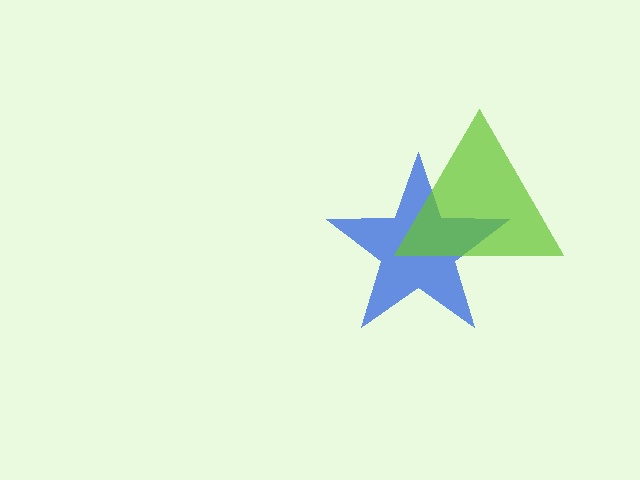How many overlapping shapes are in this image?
There are 2 overlapping shapes in the image.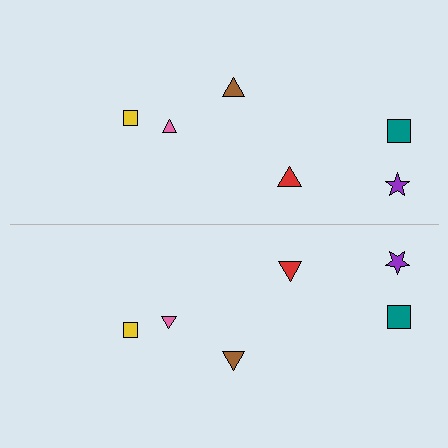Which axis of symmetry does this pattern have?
The pattern has a horizontal axis of symmetry running through the center of the image.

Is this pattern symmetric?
Yes, this pattern has bilateral (reflection) symmetry.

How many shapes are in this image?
There are 12 shapes in this image.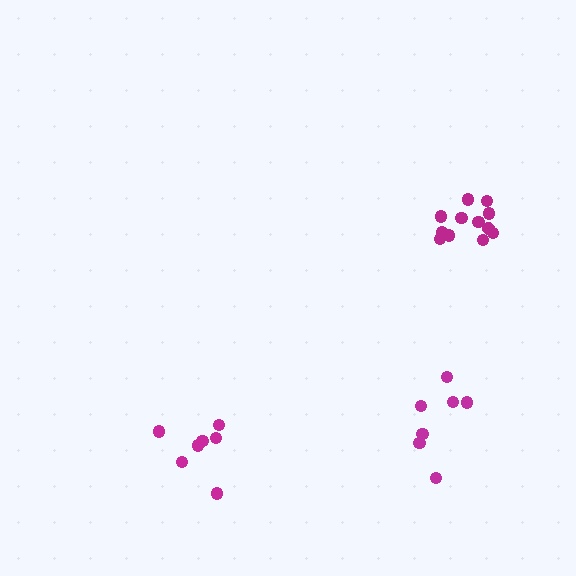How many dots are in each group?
Group 1: 7 dots, Group 2: 7 dots, Group 3: 12 dots (26 total).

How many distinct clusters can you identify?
There are 3 distinct clusters.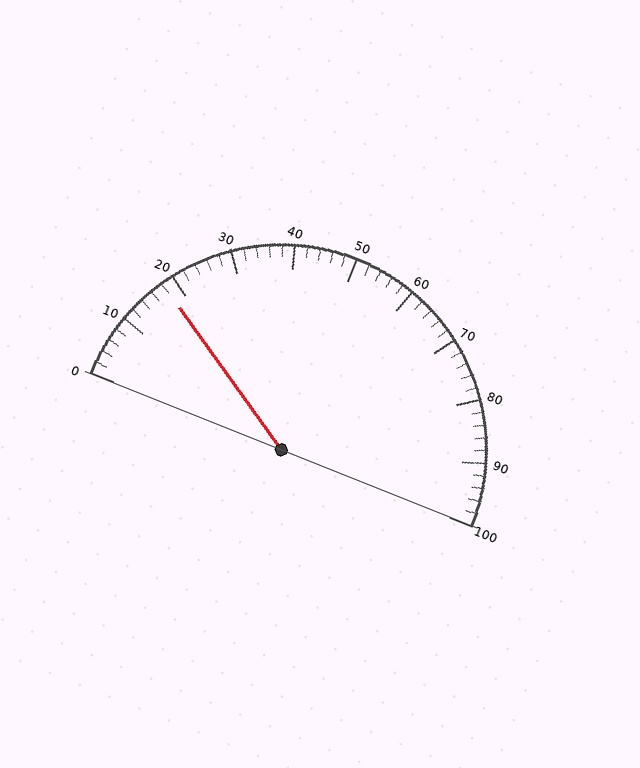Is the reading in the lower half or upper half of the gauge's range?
The reading is in the lower half of the range (0 to 100).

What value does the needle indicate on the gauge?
The needle indicates approximately 18.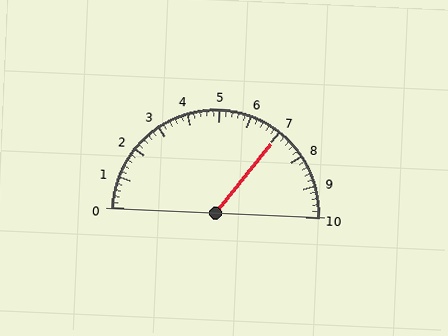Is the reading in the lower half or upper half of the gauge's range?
The reading is in the upper half of the range (0 to 10).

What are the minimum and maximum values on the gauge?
The gauge ranges from 0 to 10.